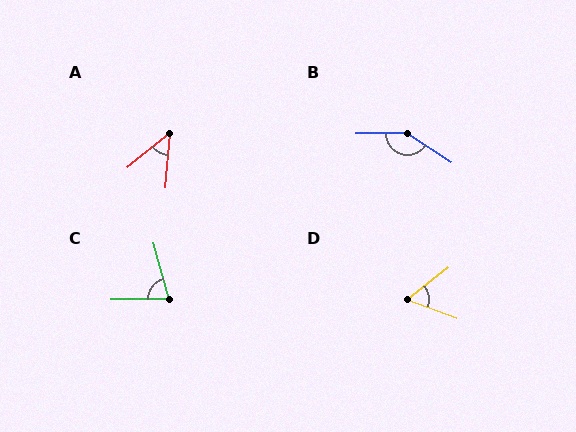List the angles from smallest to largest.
A (46°), D (59°), C (75°), B (146°).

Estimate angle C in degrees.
Approximately 75 degrees.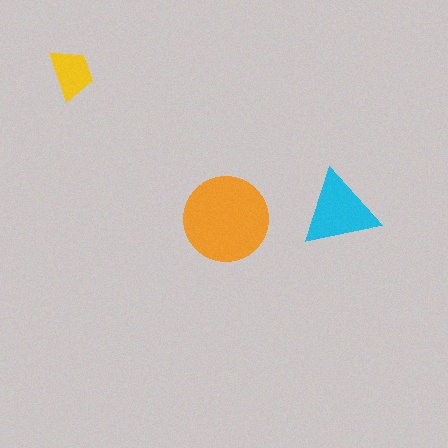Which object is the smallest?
The yellow trapezoid.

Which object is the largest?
The orange circle.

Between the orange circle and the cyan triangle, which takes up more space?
The orange circle.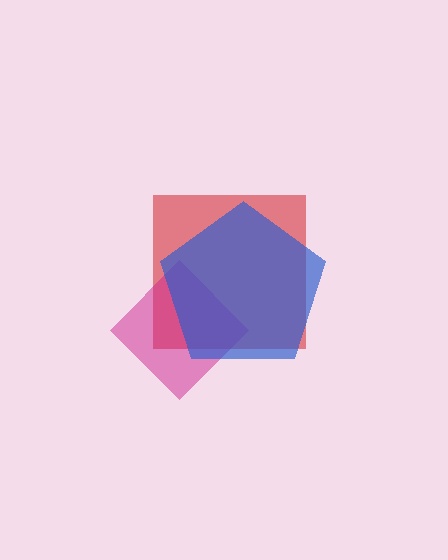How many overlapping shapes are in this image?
There are 3 overlapping shapes in the image.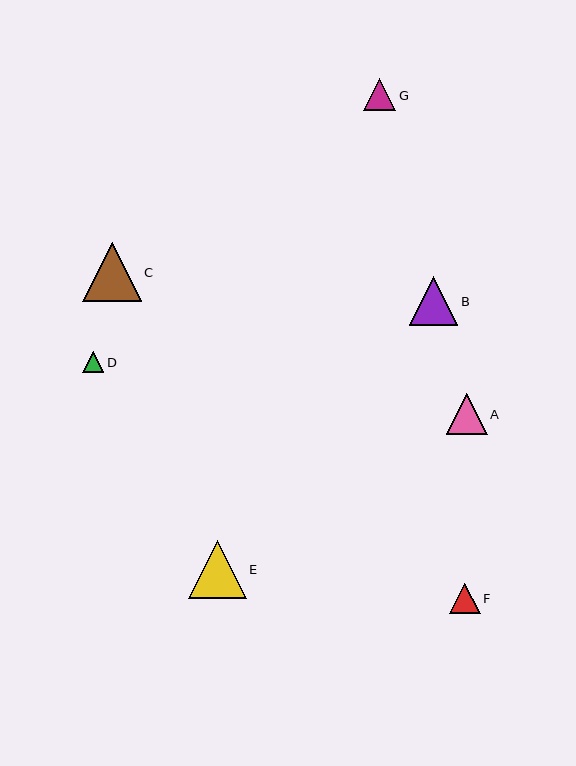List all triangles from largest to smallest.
From largest to smallest: C, E, B, A, G, F, D.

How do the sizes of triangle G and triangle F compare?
Triangle G and triangle F are approximately the same size.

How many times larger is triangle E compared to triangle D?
Triangle E is approximately 2.8 times the size of triangle D.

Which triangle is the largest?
Triangle C is the largest with a size of approximately 58 pixels.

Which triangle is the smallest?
Triangle D is the smallest with a size of approximately 21 pixels.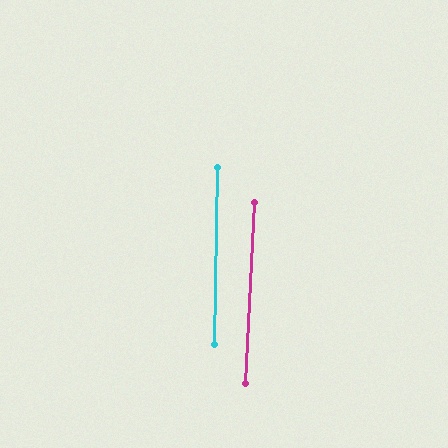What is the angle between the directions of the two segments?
Approximately 2 degrees.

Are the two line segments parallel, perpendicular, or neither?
Parallel — their directions differ by only 1.6°.